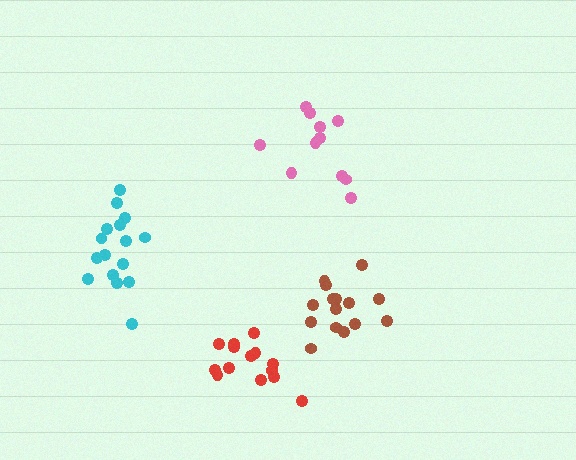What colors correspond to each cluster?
The clusters are colored: red, cyan, pink, brown.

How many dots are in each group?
Group 1: 14 dots, Group 2: 16 dots, Group 3: 11 dots, Group 4: 15 dots (56 total).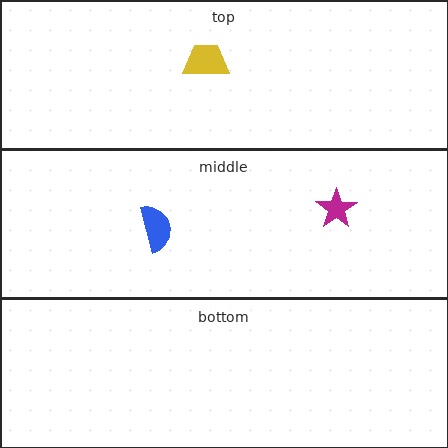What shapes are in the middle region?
The blue semicircle, the magenta star.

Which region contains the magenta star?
The middle region.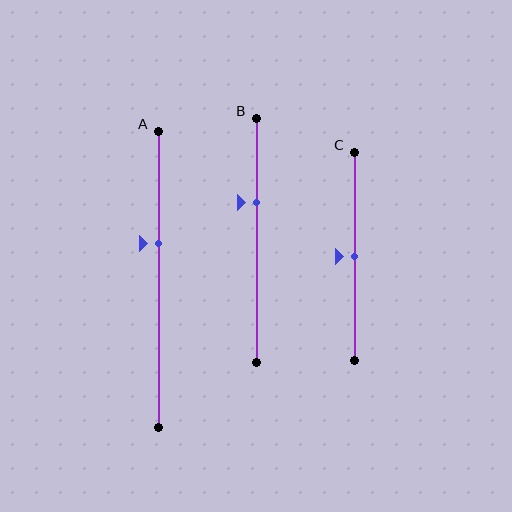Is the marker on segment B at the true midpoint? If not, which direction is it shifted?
No, the marker on segment B is shifted upward by about 16% of the segment length.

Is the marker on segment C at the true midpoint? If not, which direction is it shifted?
Yes, the marker on segment C is at the true midpoint.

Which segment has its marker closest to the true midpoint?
Segment C has its marker closest to the true midpoint.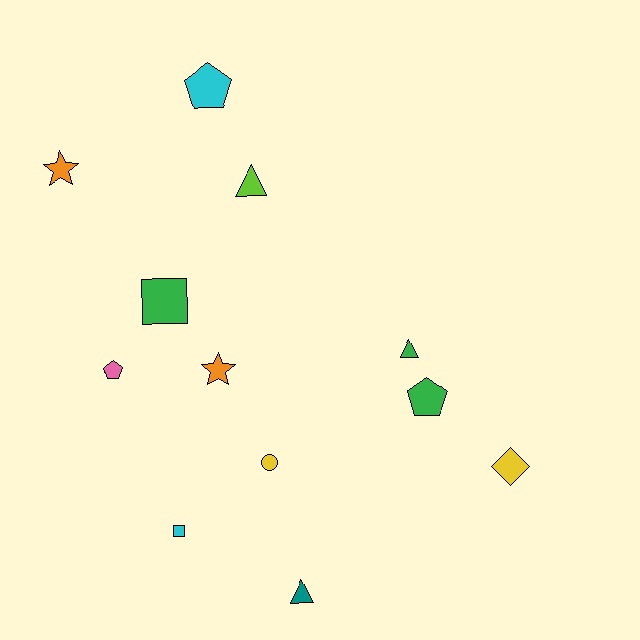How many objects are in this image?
There are 12 objects.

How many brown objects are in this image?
There are no brown objects.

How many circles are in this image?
There is 1 circle.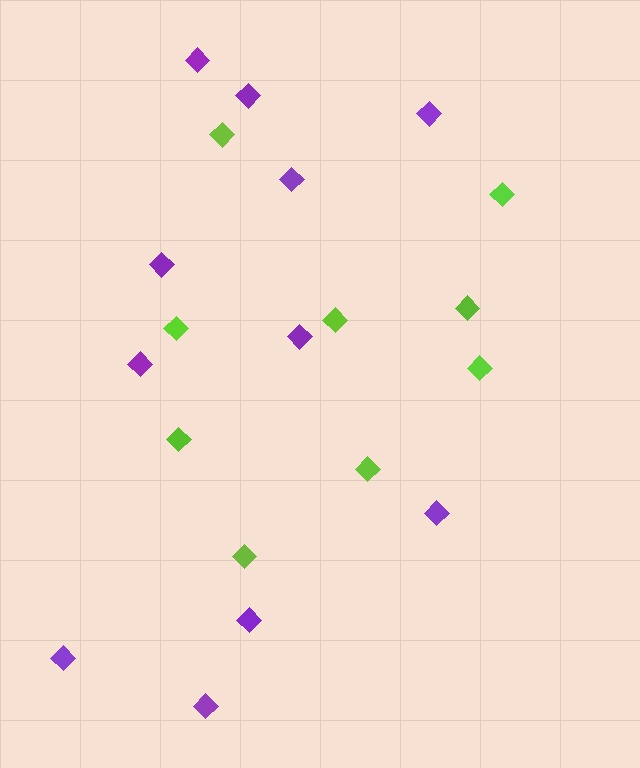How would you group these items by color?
There are 2 groups: one group of purple diamonds (11) and one group of lime diamonds (9).